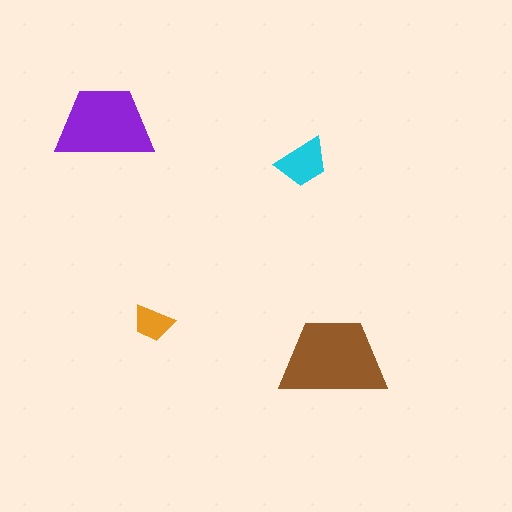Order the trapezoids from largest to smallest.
the brown one, the purple one, the cyan one, the orange one.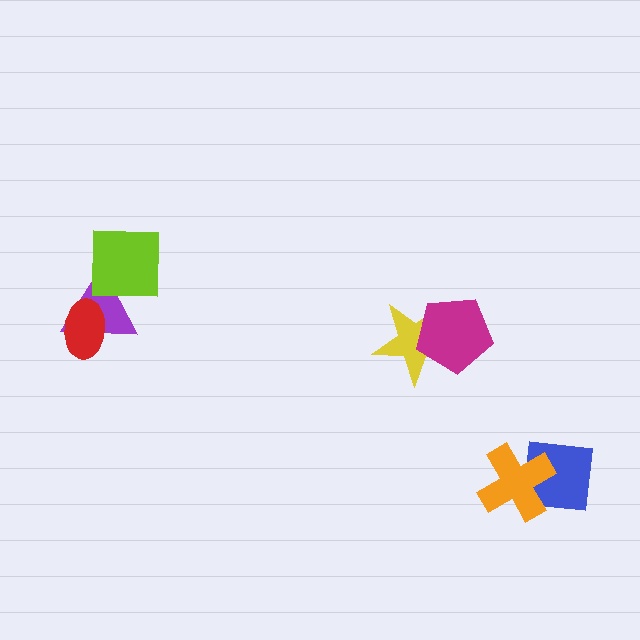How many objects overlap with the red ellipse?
1 object overlaps with the red ellipse.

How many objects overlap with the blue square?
1 object overlaps with the blue square.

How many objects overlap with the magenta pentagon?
1 object overlaps with the magenta pentagon.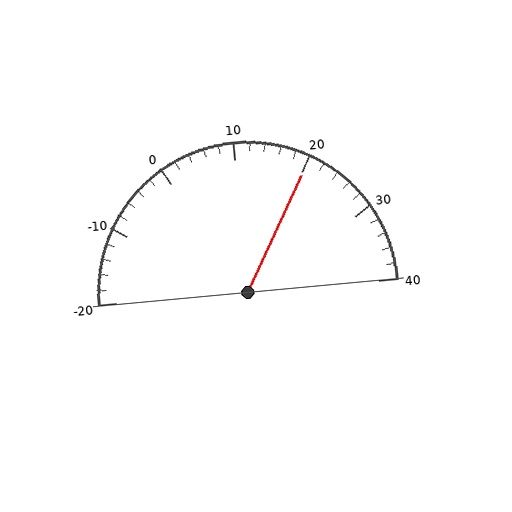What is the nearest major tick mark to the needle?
The nearest major tick mark is 20.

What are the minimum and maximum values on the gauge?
The gauge ranges from -20 to 40.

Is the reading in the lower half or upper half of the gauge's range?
The reading is in the upper half of the range (-20 to 40).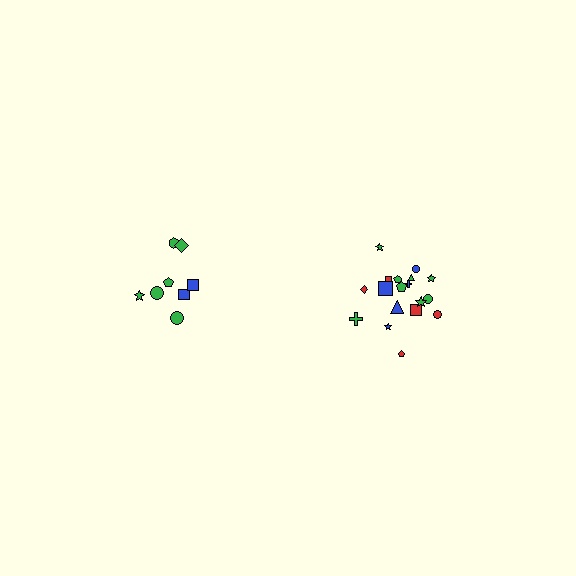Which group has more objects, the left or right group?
The right group.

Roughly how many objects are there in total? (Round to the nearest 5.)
Roughly 25 objects in total.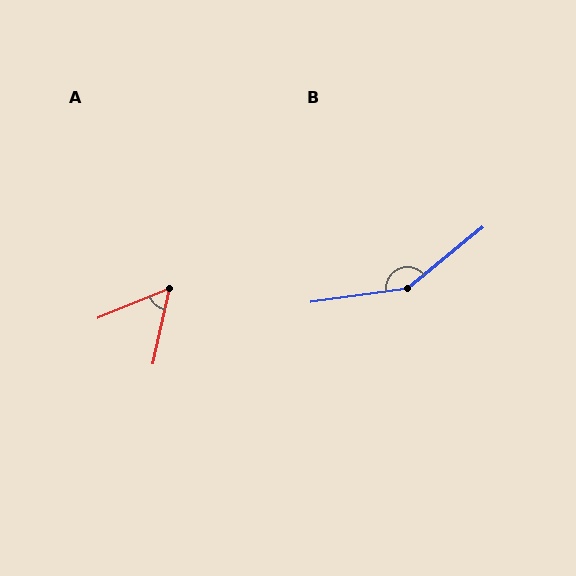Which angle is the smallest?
A, at approximately 55 degrees.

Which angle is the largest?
B, at approximately 149 degrees.